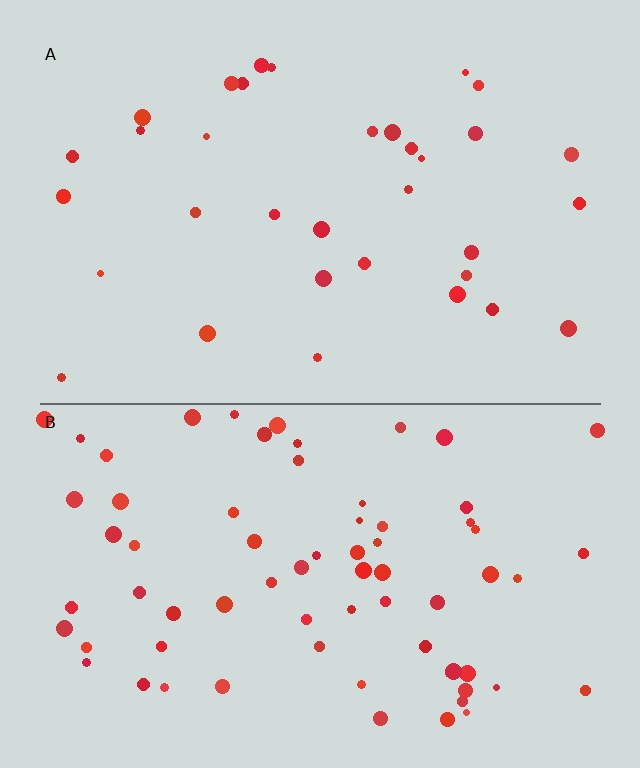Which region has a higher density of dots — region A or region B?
B (the bottom).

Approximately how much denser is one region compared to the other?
Approximately 2.1× — region B over region A.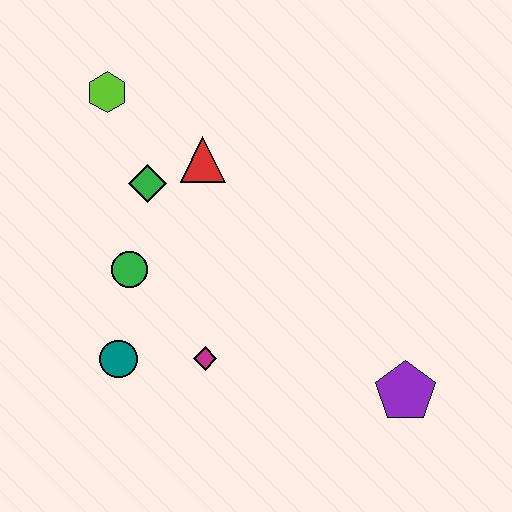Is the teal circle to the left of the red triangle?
Yes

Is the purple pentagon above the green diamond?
No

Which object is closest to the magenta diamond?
The teal circle is closest to the magenta diamond.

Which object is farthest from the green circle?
The purple pentagon is farthest from the green circle.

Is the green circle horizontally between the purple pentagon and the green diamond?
No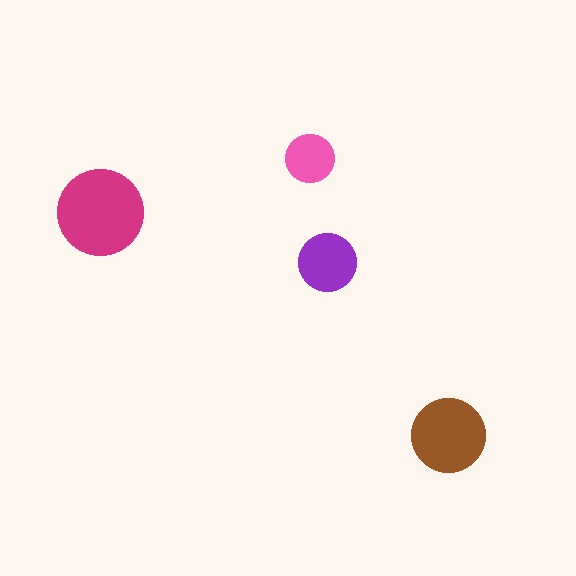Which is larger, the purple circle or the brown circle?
The brown one.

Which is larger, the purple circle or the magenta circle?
The magenta one.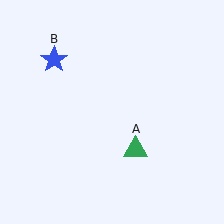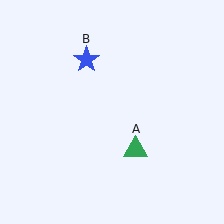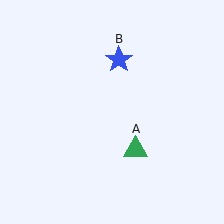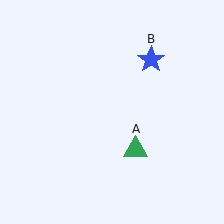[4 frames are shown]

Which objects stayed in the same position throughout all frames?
Green triangle (object A) remained stationary.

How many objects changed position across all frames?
1 object changed position: blue star (object B).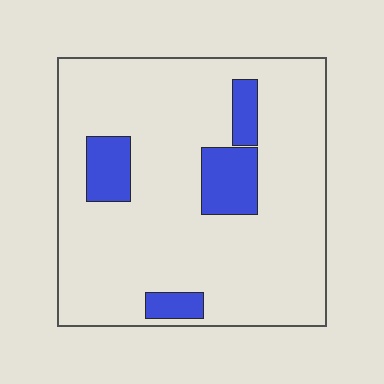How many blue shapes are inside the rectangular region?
4.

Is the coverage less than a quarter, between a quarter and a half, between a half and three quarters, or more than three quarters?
Less than a quarter.